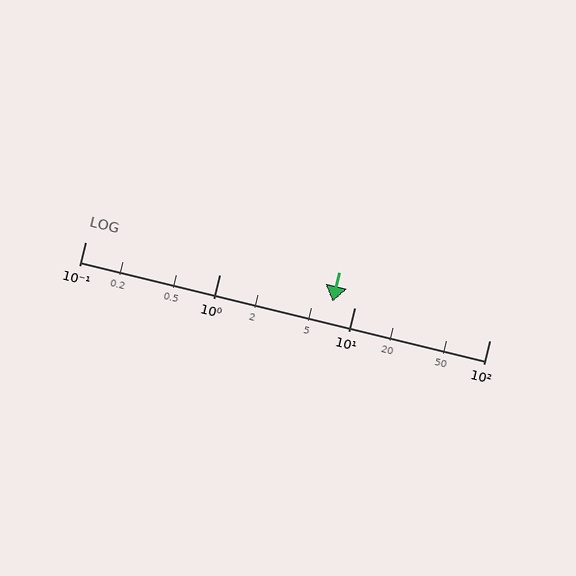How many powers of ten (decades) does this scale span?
The scale spans 3 decades, from 0.1 to 100.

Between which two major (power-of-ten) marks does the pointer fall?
The pointer is between 1 and 10.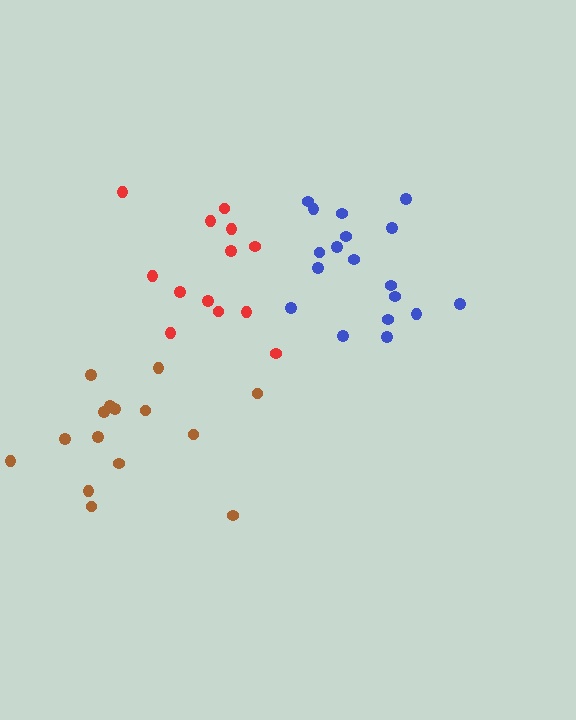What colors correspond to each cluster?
The clusters are colored: red, blue, brown.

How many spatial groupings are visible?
There are 3 spatial groupings.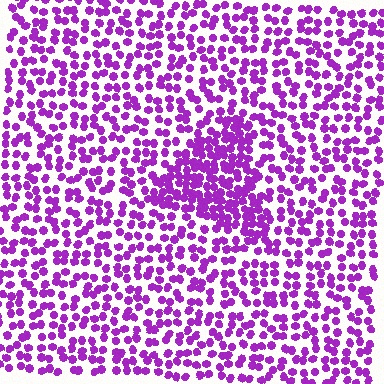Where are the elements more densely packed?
The elements are more densely packed inside the triangle boundary.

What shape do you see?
I see a triangle.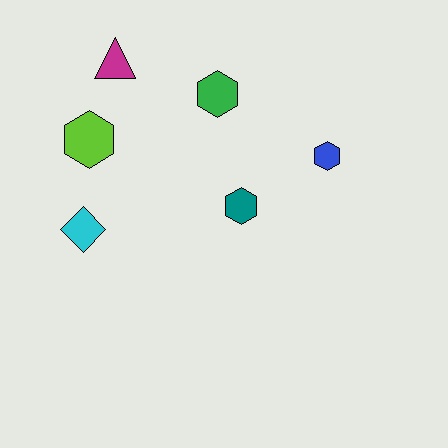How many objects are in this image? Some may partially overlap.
There are 6 objects.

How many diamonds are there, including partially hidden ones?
There is 1 diamond.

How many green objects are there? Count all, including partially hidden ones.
There is 1 green object.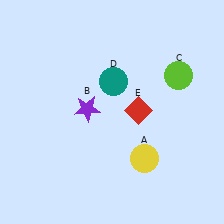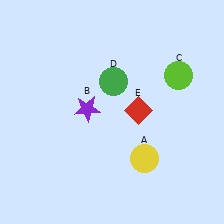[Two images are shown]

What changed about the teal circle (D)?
In Image 1, D is teal. In Image 2, it changed to green.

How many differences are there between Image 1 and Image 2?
There is 1 difference between the two images.